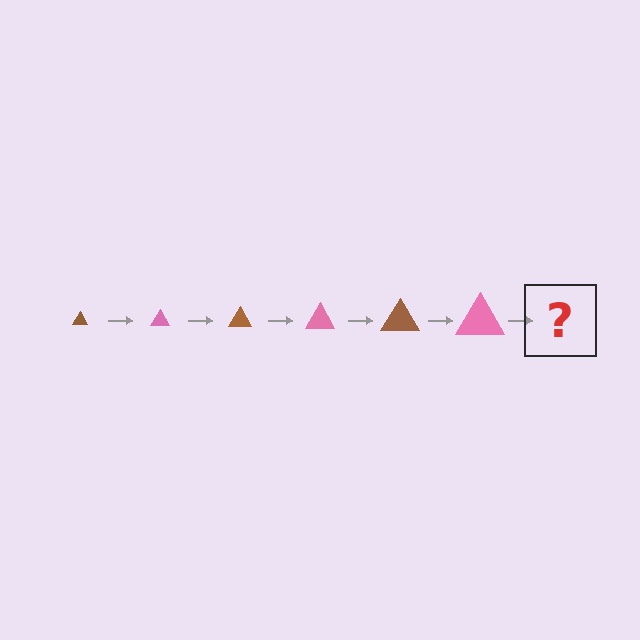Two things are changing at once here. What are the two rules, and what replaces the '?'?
The two rules are that the triangle grows larger each step and the color cycles through brown and pink. The '?' should be a brown triangle, larger than the previous one.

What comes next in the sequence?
The next element should be a brown triangle, larger than the previous one.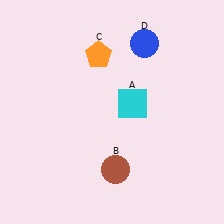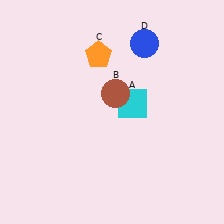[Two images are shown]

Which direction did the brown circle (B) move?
The brown circle (B) moved up.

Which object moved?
The brown circle (B) moved up.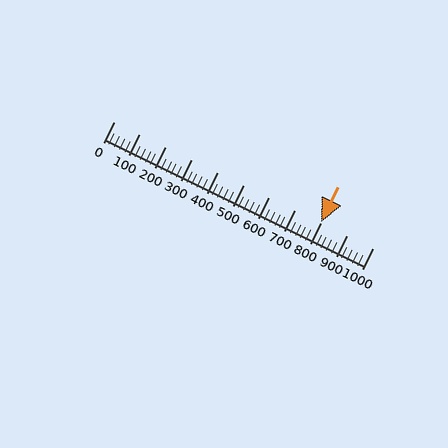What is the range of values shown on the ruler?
The ruler shows values from 0 to 1000.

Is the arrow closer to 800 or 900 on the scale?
The arrow is closer to 800.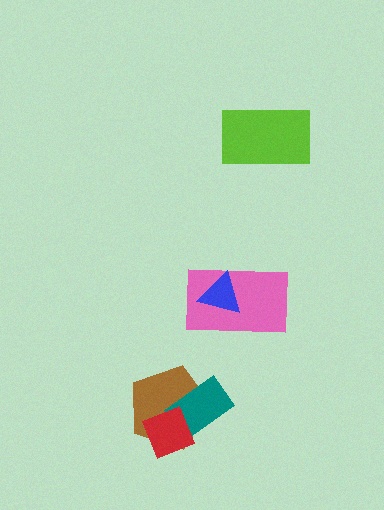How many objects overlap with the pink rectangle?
1 object overlaps with the pink rectangle.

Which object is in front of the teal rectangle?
The red diamond is in front of the teal rectangle.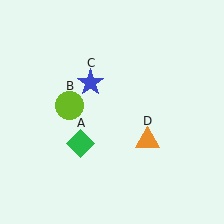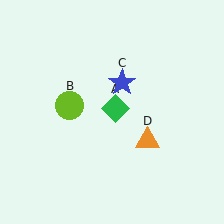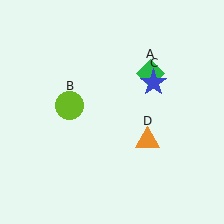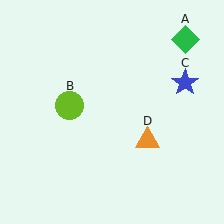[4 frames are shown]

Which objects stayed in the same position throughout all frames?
Lime circle (object B) and orange triangle (object D) remained stationary.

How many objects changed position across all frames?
2 objects changed position: green diamond (object A), blue star (object C).